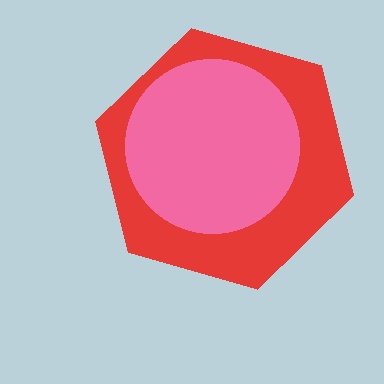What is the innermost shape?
The pink circle.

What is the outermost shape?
The red hexagon.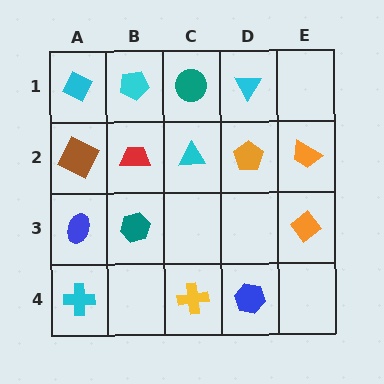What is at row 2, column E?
An orange trapezoid.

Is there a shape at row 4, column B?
No, that cell is empty.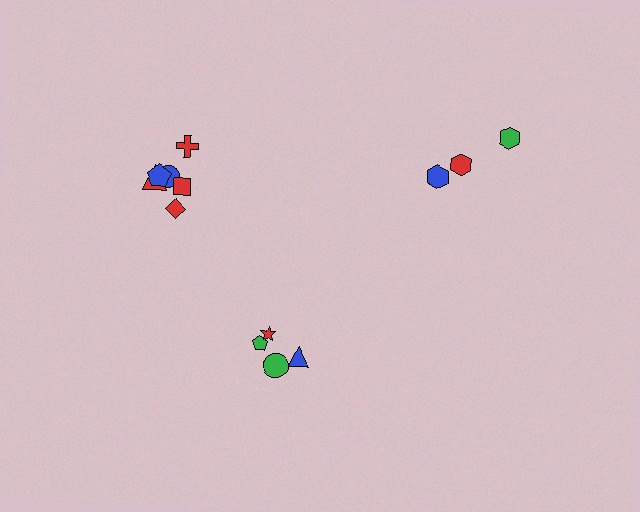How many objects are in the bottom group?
There are 4 objects.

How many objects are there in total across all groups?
There are 13 objects.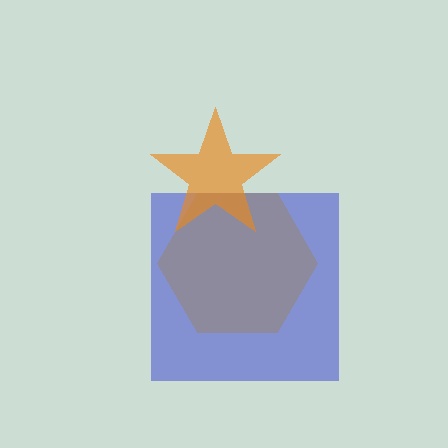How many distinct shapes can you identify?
There are 3 distinct shapes: a yellow hexagon, a blue square, an orange star.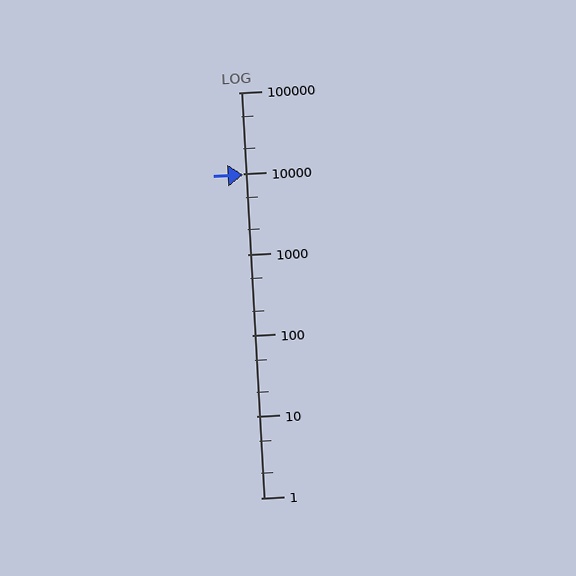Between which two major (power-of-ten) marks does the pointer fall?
The pointer is between 1000 and 10000.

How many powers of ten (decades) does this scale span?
The scale spans 5 decades, from 1 to 100000.